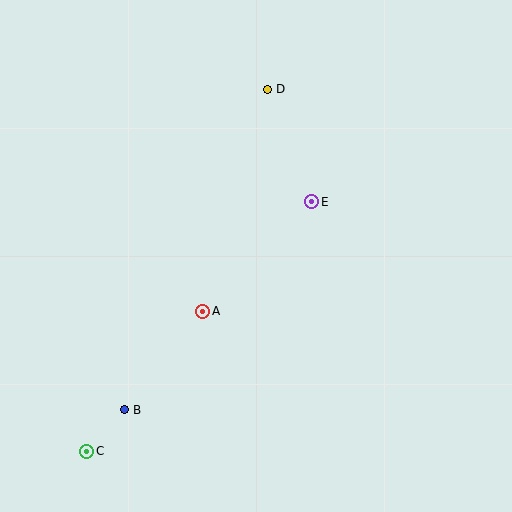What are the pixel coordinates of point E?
Point E is at (312, 202).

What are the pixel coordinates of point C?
Point C is at (87, 451).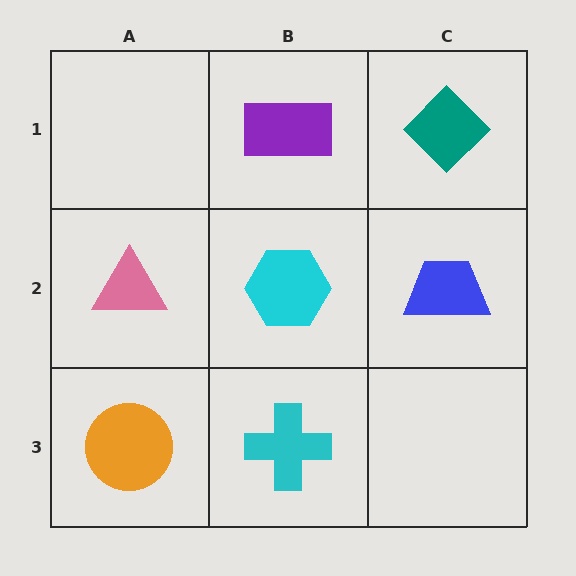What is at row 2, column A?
A pink triangle.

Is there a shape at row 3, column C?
No, that cell is empty.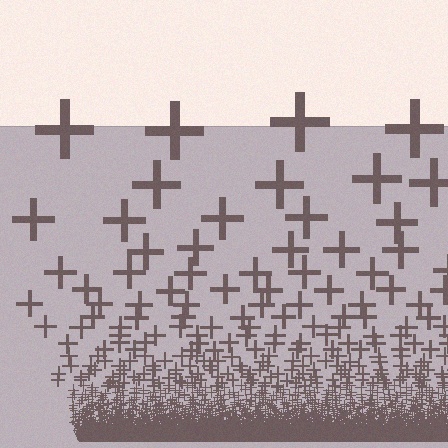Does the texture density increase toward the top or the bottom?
Density increases toward the bottom.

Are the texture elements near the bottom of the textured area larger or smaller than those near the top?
Smaller. The gradient is inverted — elements near the bottom are smaller and denser.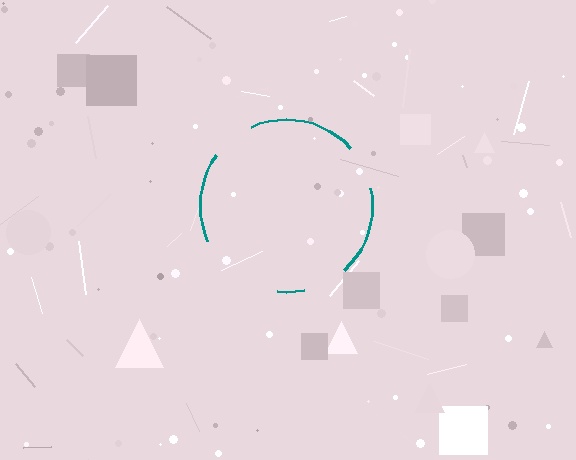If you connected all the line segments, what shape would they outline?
They would outline a circle.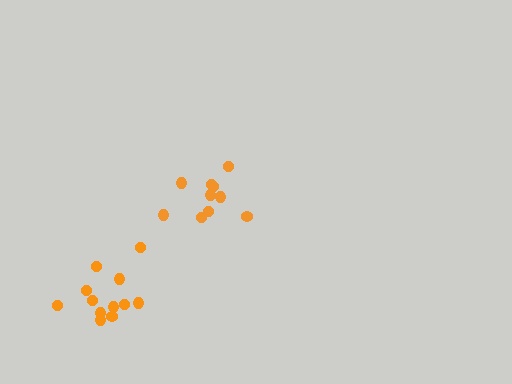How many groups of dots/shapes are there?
There are 2 groups.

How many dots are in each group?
Group 1: 10 dots, Group 2: 12 dots (22 total).